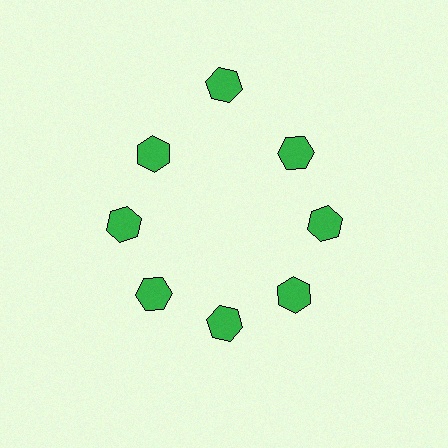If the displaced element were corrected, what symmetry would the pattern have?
It would have 8-fold rotational symmetry — the pattern would map onto itself every 45 degrees.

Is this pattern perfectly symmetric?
No. The 8 green hexagons are arranged in a ring, but one element near the 12 o'clock position is pushed outward from the center, breaking the 8-fold rotational symmetry.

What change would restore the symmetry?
The symmetry would be restored by moving it inward, back onto the ring so that all 8 hexagons sit at equal angles and equal distance from the center.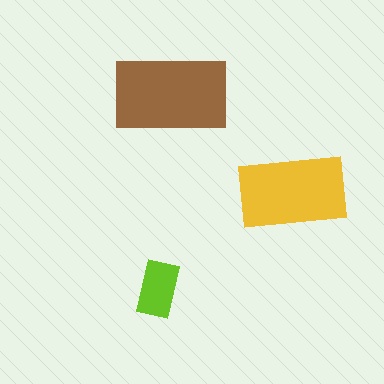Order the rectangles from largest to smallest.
the brown one, the yellow one, the lime one.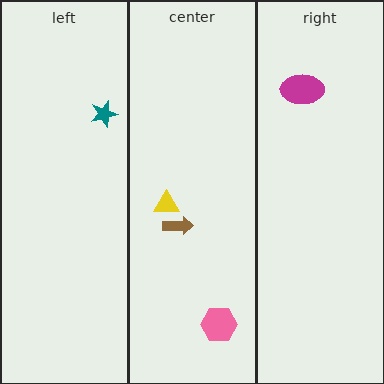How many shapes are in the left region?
1.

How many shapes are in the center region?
3.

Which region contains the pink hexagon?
The center region.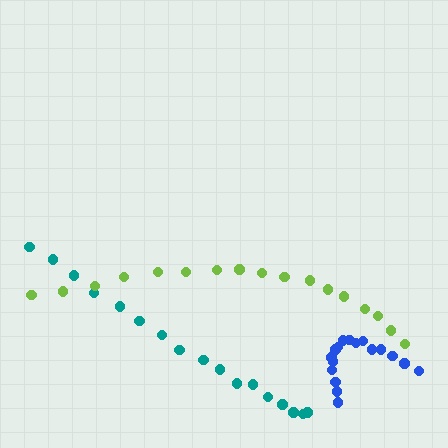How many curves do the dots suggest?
There are 3 distinct paths.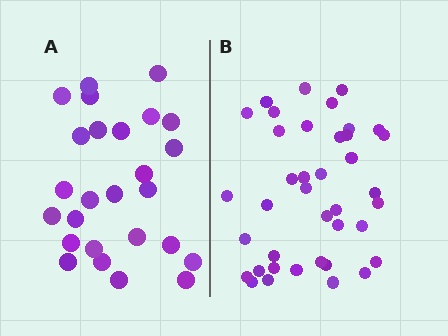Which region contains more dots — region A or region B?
Region B (the right region) has more dots.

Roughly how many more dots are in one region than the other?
Region B has approximately 15 more dots than region A.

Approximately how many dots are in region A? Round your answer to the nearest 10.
About 30 dots. (The exact count is 26, which rounds to 30.)